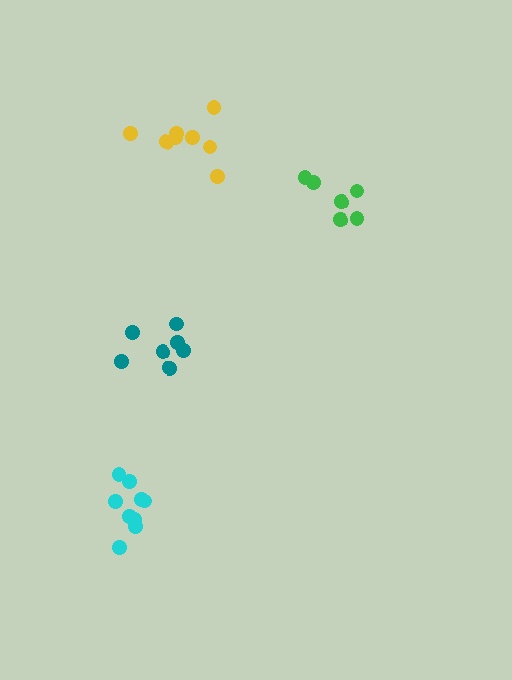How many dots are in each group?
Group 1: 7 dots, Group 2: 6 dots, Group 3: 9 dots, Group 4: 8 dots (30 total).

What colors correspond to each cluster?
The clusters are colored: teal, green, cyan, yellow.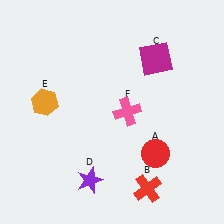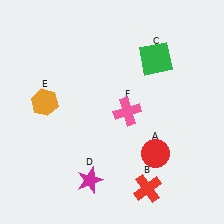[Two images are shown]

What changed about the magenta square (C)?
In Image 1, C is magenta. In Image 2, it changed to green.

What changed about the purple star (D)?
In Image 1, D is purple. In Image 2, it changed to magenta.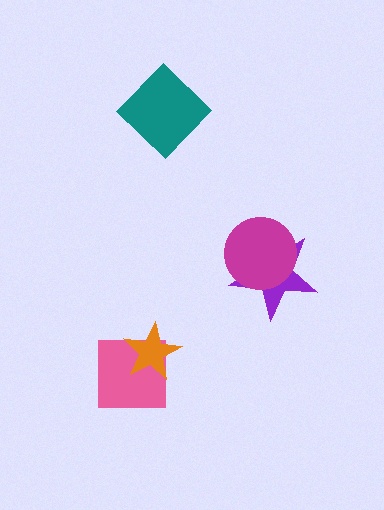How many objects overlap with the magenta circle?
1 object overlaps with the magenta circle.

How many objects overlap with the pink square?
1 object overlaps with the pink square.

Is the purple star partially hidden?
Yes, it is partially covered by another shape.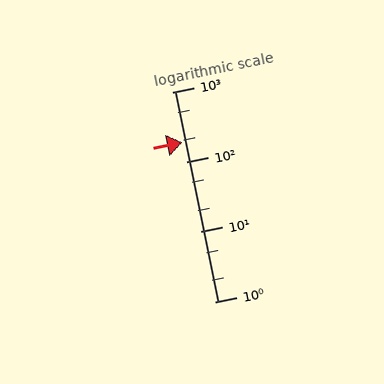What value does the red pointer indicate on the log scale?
The pointer indicates approximately 190.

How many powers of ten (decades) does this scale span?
The scale spans 3 decades, from 1 to 1000.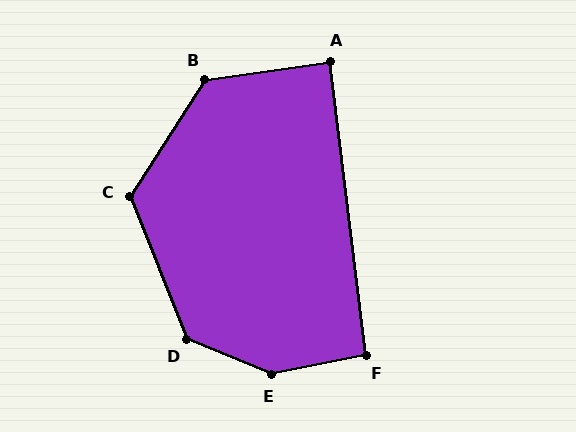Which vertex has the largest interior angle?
E, at approximately 146 degrees.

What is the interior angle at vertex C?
Approximately 125 degrees (obtuse).